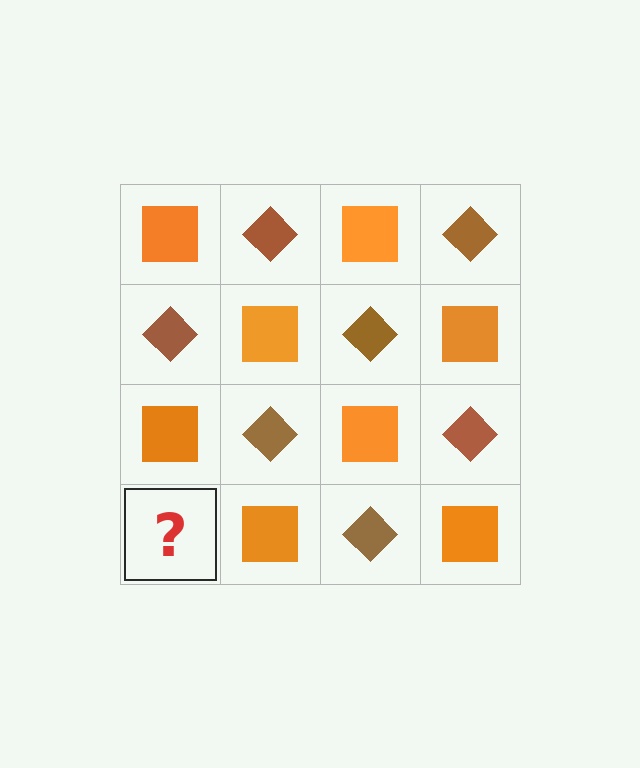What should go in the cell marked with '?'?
The missing cell should contain a brown diamond.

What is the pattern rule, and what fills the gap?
The rule is that it alternates orange square and brown diamond in a checkerboard pattern. The gap should be filled with a brown diamond.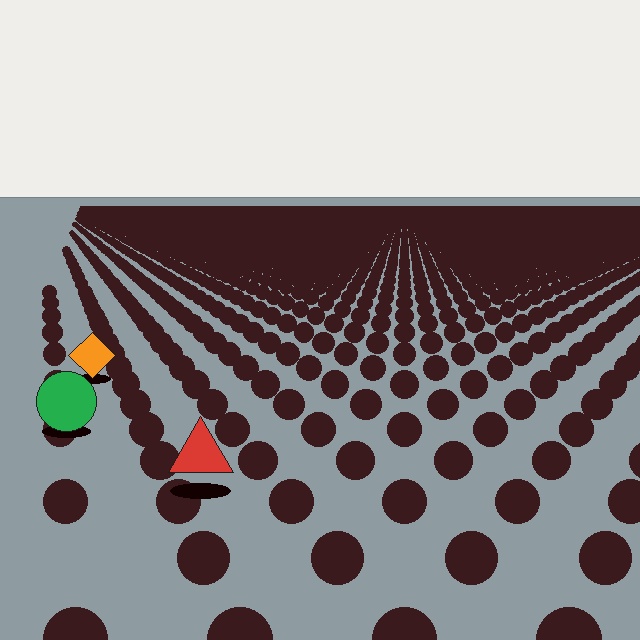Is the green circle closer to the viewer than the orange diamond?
Yes. The green circle is closer — you can tell from the texture gradient: the ground texture is coarser near it.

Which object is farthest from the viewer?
The orange diamond is farthest from the viewer. It appears smaller and the ground texture around it is denser.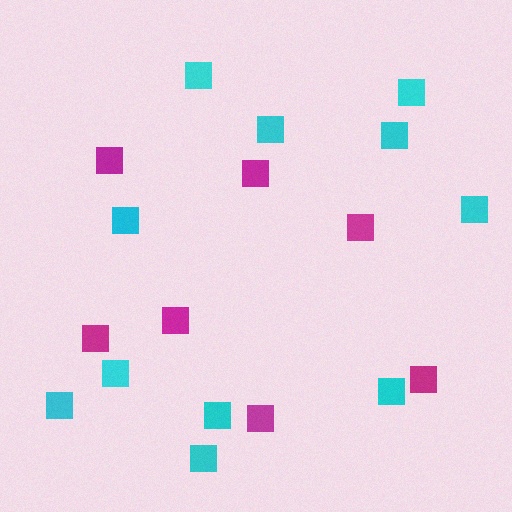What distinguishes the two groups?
There are 2 groups: one group of cyan squares (11) and one group of magenta squares (7).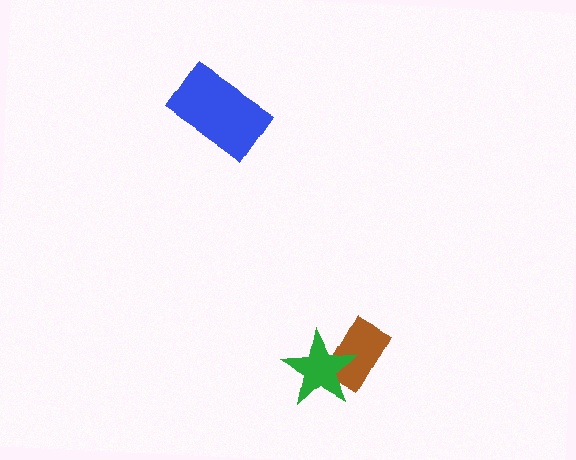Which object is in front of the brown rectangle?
The green star is in front of the brown rectangle.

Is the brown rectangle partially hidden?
Yes, it is partially covered by another shape.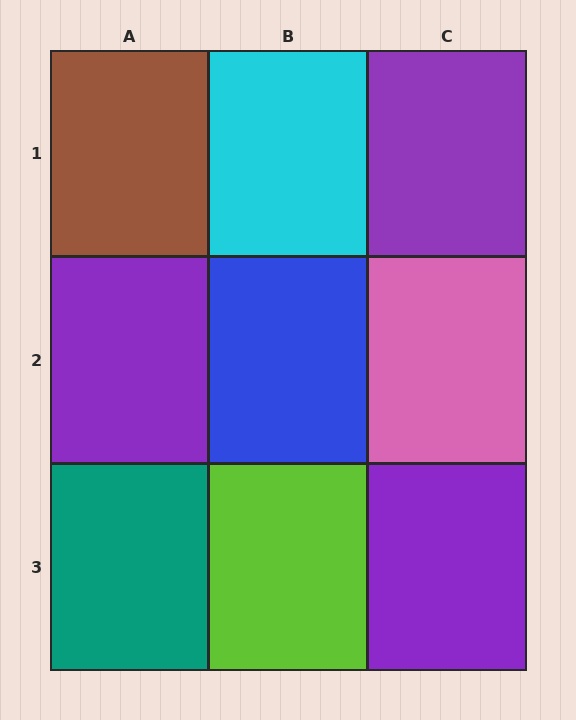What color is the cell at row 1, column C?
Purple.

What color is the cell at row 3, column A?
Teal.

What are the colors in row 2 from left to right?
Purple, blue, pink.